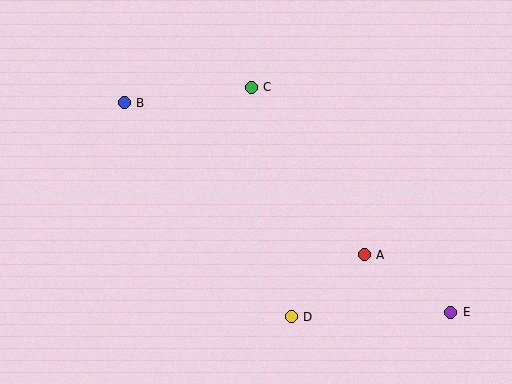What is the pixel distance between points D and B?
The distance between D and B is 272 pixels.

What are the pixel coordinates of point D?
Point D is at (291, 317).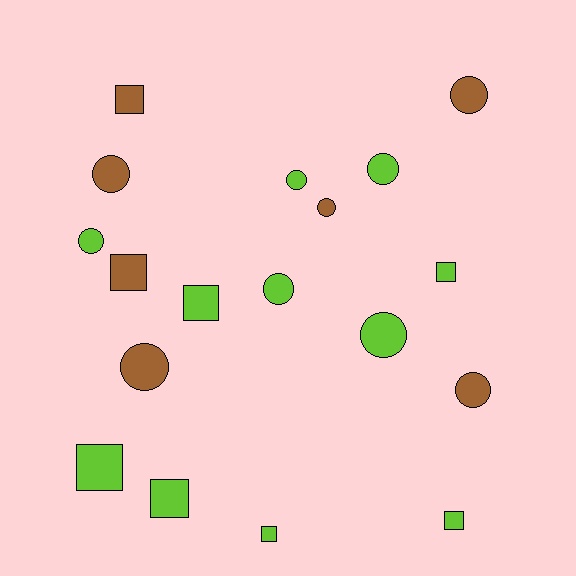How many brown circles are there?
There are 5 brown circles.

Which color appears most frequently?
Lime, with 11 objects.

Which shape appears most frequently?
Circle, with 10 objects.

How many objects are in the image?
There are 18 objects.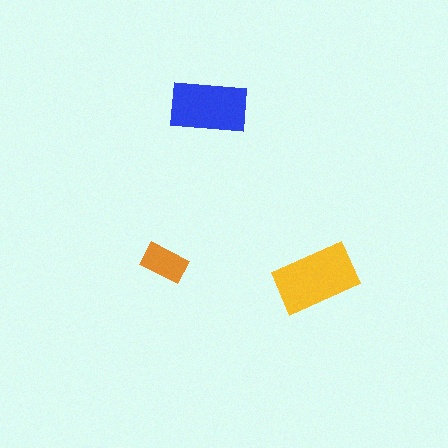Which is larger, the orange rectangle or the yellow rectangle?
The yellow one.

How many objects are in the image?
There are 3 objects in the image.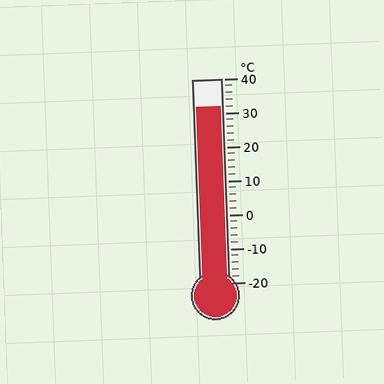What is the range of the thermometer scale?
The thermometer scale ranges from -20°C to 40°C.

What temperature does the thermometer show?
The thermometer shows approximately 32°C.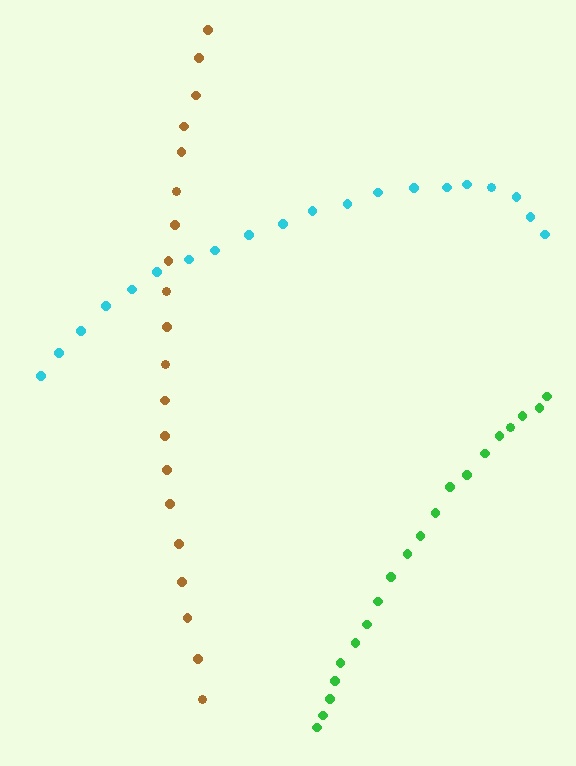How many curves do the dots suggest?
There are 3 distinct paths.